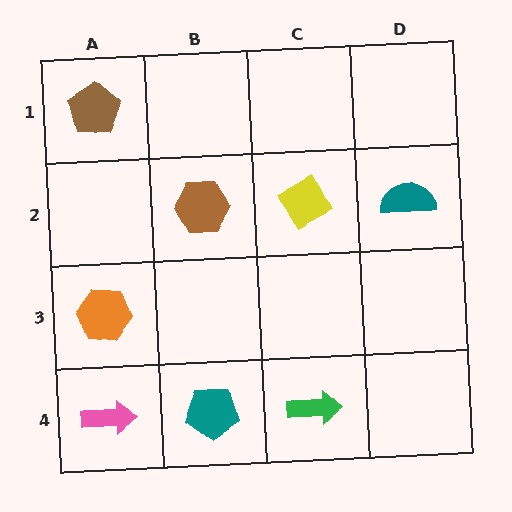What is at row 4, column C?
A green arrow.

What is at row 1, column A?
A brown pentagon.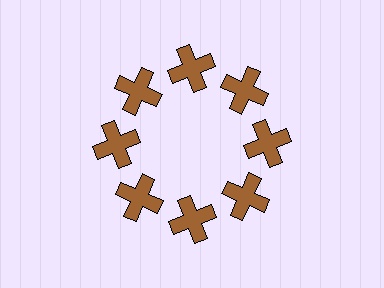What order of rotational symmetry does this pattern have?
This pattern has 8-fold rotational symmetry.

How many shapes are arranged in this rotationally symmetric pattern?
There are 8 shapes, arranged in 8 groups of 1.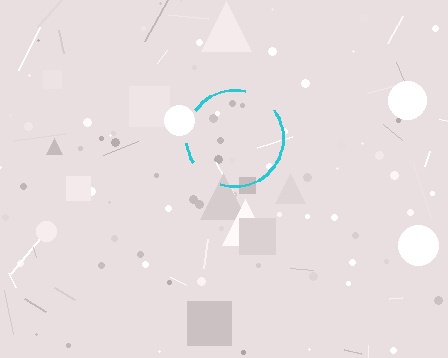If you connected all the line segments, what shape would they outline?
They would outline a circle.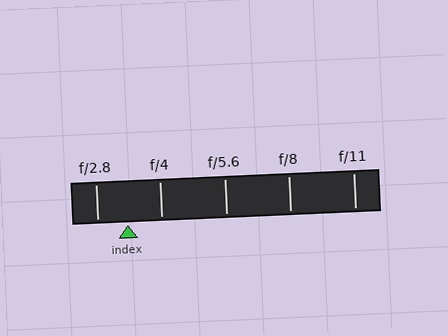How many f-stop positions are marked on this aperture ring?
There are 5 f-stop positions marked.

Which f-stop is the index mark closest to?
The index mark is closest to f/2.8.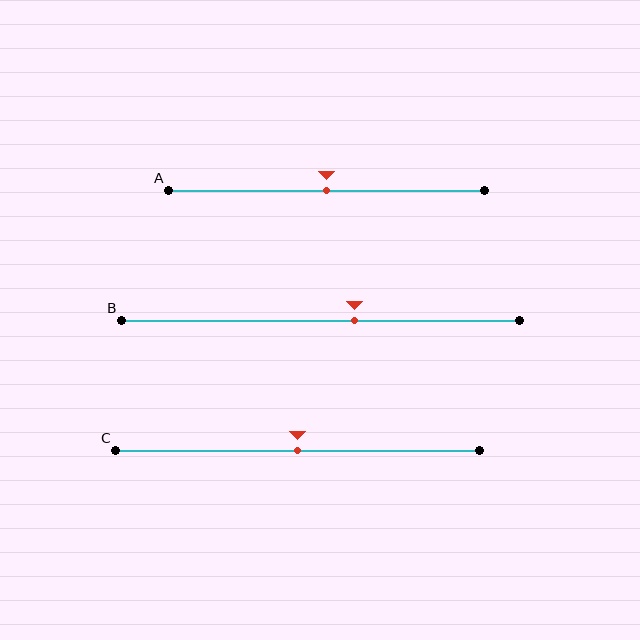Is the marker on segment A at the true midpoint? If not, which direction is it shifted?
Yes, the marker on segment A is at the true midpoint.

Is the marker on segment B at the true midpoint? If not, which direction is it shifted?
No, the marker on segment B is shifted to the right by about 9% of the segment length.